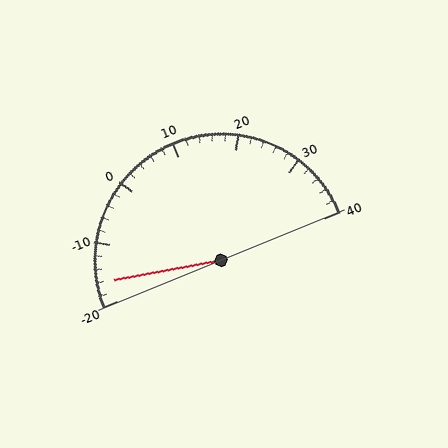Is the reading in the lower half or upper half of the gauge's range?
The reading is in the lower half of the range (-20 to 40).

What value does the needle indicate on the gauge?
The needle indicates approximately -16.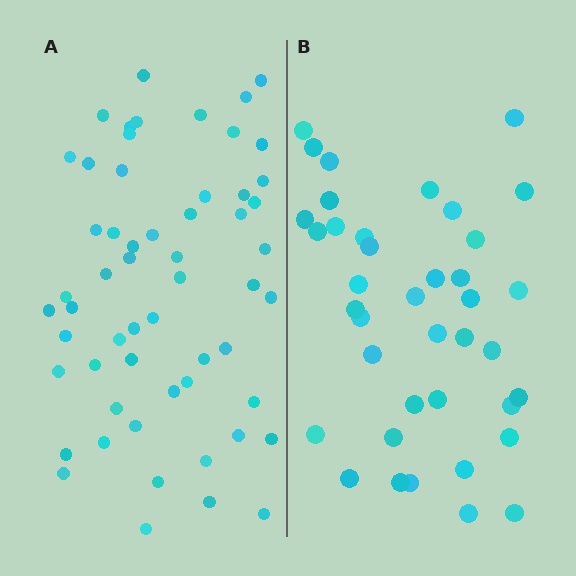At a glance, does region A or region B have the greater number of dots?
Region A (the left region) has more dots.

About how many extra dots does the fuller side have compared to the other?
Region A has approximately 20 more dots than region B.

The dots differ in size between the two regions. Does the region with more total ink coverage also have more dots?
No. Region B has more total ink coverage because its dots are larger, but region A actually contains more individual dots. Total area can be misleading — the number of items is what matters here.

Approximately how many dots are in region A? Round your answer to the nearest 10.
About 60 dots. (The exact count is 57, which rounds to 60.)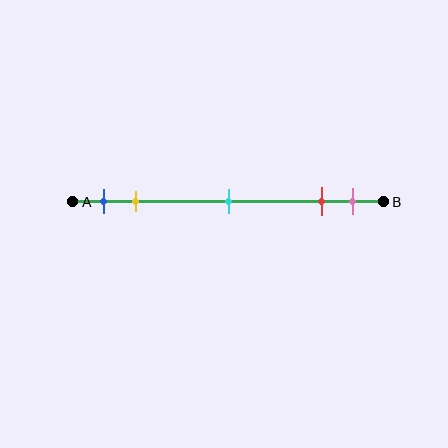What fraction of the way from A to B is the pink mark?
The pink mark is approximately 90% (0.9) of the way from A to B.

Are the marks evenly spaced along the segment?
No, the marks are not evenly spaced.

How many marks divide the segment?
There are 5 marks dividing the segment.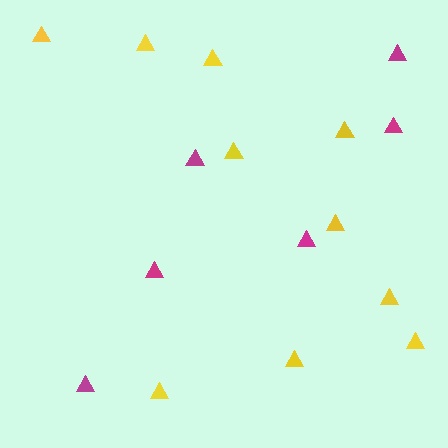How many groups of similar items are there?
There are 2 groups: one group of magenta triangles (6) and one group of yellow triangles (10).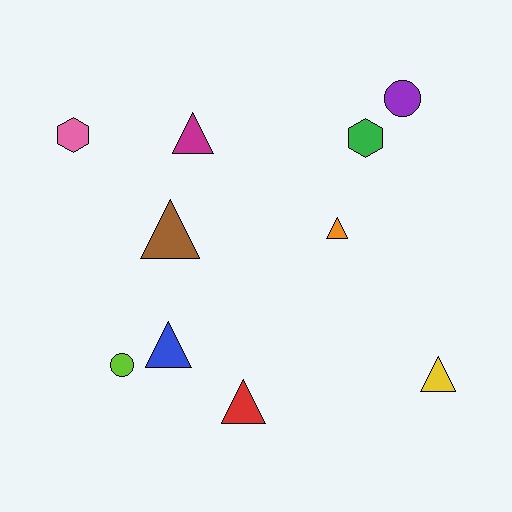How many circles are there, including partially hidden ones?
There are 2 circles.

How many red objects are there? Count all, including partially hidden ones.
There is 1 red object.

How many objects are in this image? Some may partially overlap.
There are 10 objects.